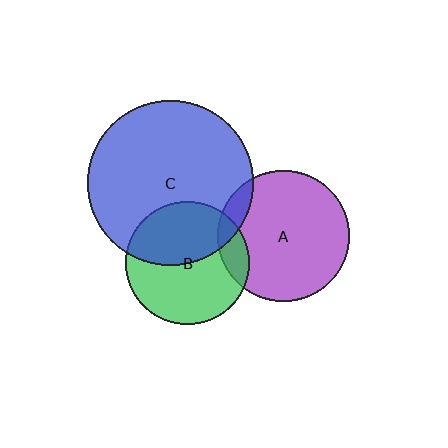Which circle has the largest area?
Circle C (blue).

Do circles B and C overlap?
Yes.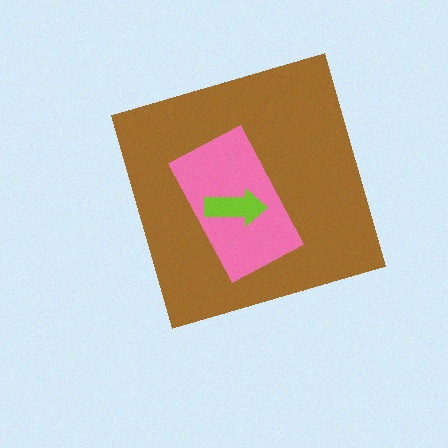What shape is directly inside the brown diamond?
The pink rectangle.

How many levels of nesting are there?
3.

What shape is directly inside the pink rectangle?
The lime arrow.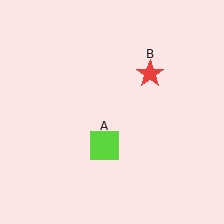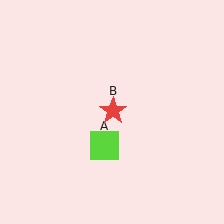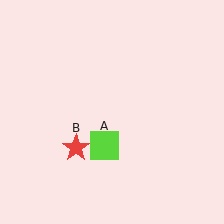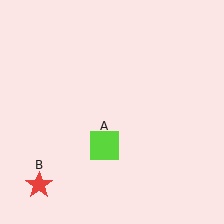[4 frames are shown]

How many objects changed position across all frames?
1 object changed position: red star (object B).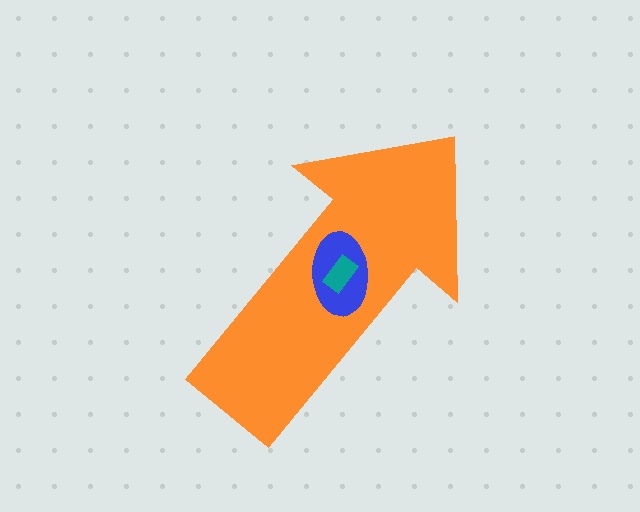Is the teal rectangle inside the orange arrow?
Yes.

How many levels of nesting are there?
3.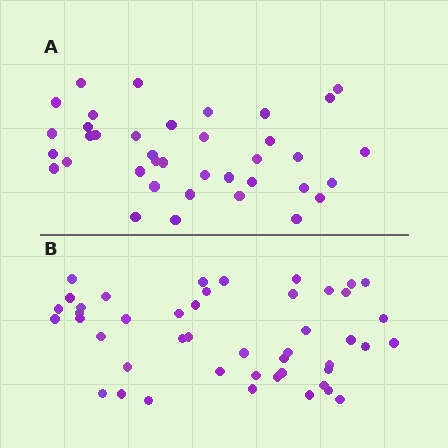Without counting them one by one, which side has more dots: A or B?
Region B (the bottom region) has more dots.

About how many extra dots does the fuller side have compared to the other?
Region B has roughly 8 or so more dots than region A.